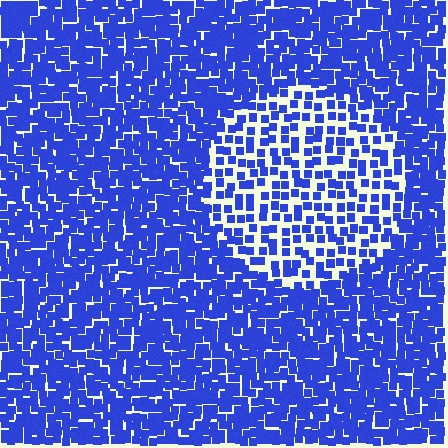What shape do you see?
I see a circle.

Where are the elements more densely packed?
The elements are more densely packed outside the circle boundary.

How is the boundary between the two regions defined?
The boundary is defined by a change in element density (approximately 2.1x ratio). All elements are the same color, size, and shape.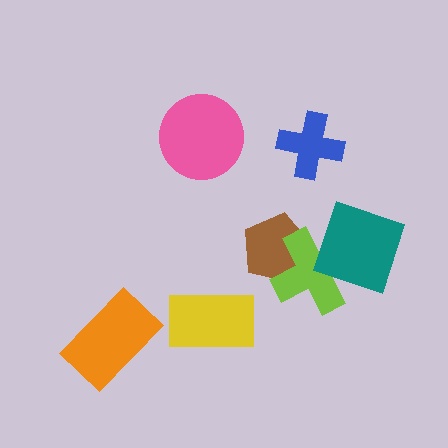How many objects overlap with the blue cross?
0 objects overlap with the blue cross.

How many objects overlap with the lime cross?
2 objects overlap with the lime cross.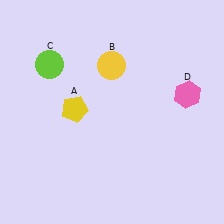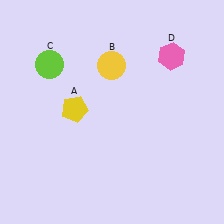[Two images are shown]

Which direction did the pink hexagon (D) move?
The pink hexagon (D) moved up.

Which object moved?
The pink hexagon (D) moved up.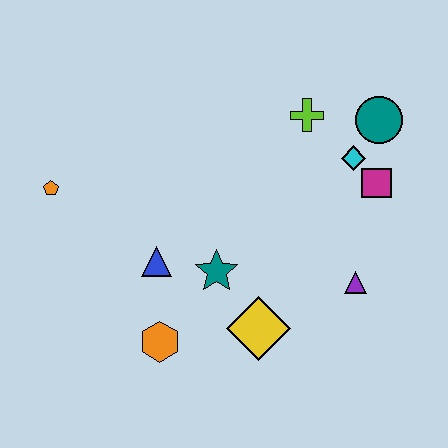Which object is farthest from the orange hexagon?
The teal circle is farthest from the orange hexagon.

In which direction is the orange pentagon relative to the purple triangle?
The orange pentagon is to the left of the purple triangle.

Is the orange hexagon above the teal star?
No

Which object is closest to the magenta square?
The cyan diamond is closest to the magenta square.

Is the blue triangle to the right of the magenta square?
No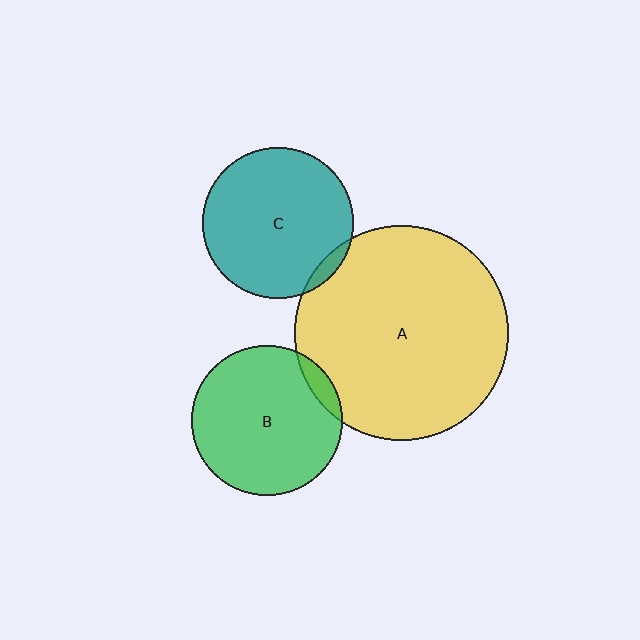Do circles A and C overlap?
Yes.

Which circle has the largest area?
Circle A (yellow).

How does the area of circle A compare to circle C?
Approximately 2.0 times.